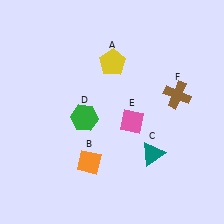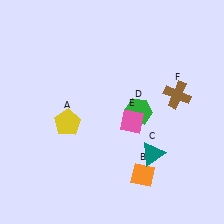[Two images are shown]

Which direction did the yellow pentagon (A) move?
The yellow pentagon (A) moved down.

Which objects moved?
The objects that moved are: the yellow pentagon (A), the orange diamond (B), the green hexagon (D).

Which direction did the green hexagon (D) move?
The green hexagon (D) moved right.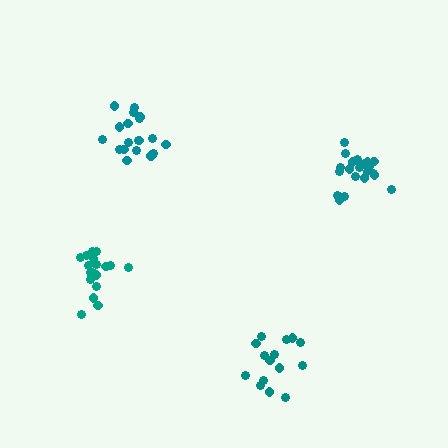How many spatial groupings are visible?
There are 4 spatial groupings.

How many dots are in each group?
Group 1: 21 dots, Group 2: 15 dots, Group 3: 19 dots, Group 4: 18 dots (73 total).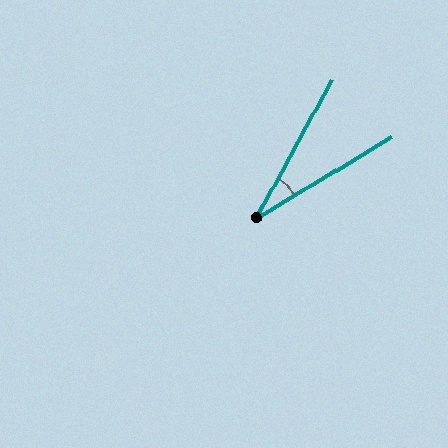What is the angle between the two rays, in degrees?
Approximately 30 degrees.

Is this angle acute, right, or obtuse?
It is acute.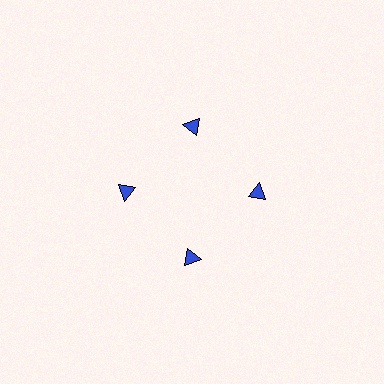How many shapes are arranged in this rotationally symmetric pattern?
There are 4 shapes, arranged in 4 groups of 1.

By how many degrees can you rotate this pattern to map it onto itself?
The pattern maps onto itself every 90 degrees of rotation.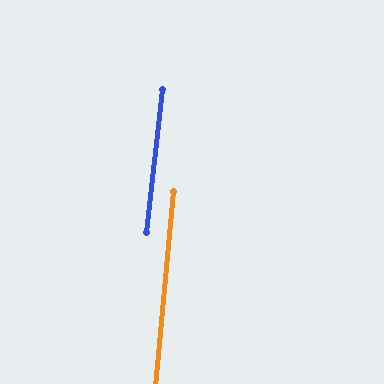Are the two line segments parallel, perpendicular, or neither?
Parallel — their directions differ by only 1.1°.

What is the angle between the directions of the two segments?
Approximately 1 degree.